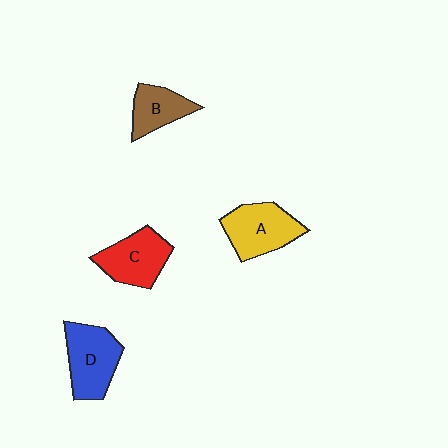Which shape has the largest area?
Shape D (blue).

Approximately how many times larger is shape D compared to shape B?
Approximately 1.5 times.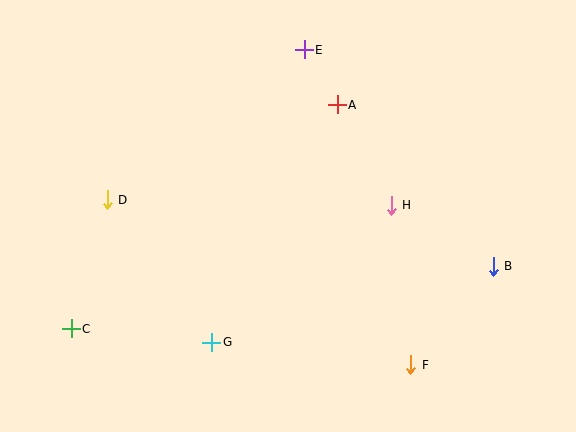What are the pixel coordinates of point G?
Point G is at (212, 342).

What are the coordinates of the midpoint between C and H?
The midpoint between C and H is at (231, 267).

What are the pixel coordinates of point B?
Point B is at (493, 266).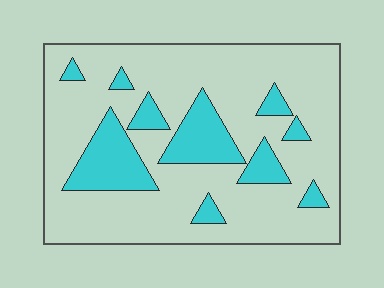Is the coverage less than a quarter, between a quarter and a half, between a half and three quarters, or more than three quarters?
Less than a quarter.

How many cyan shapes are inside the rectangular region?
10.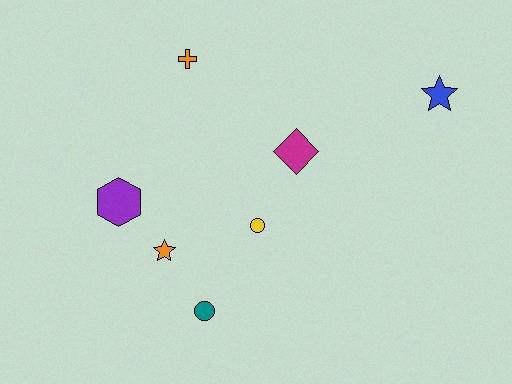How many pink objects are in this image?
There are no pink objects.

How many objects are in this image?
There are 7 objects.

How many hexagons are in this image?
There is 1 hexagon.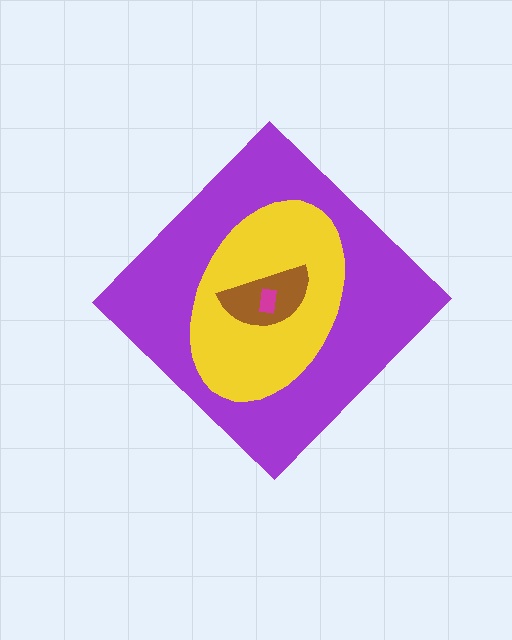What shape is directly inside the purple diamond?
The yellow ellipse.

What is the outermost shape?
The purple diamond.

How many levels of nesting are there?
4.